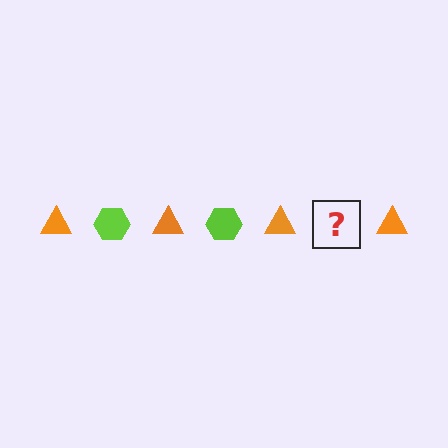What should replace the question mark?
The question mark should be replaced with a lime hexagon.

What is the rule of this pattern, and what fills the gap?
The rule is that the pattern alternates between orange triangle and lime hexagon. The gap should be filled with a lime hexagon.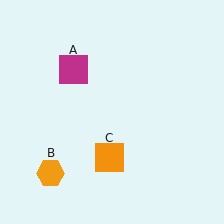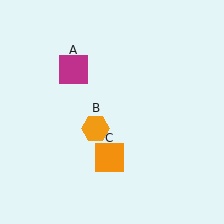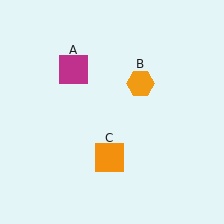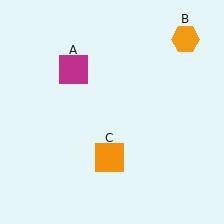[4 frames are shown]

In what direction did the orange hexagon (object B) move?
The orange hexagon (object B) moved up and to the right.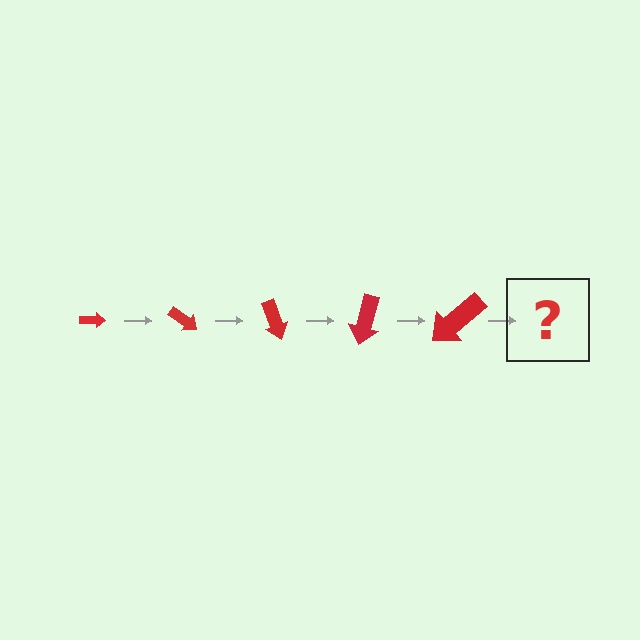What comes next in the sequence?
The next element should be an arrow, larger than the previous one and rotated 175 degrees from the start.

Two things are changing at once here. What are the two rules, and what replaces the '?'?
The two rules are that the arrow grows larger each step and it rotates 35 degrees each step. The '?' should be an arrow, larger than the previous one and rotated 175 degrees from the start.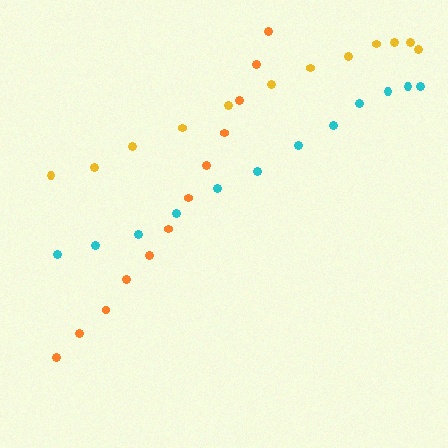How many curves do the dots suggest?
There are 3 distinct paths.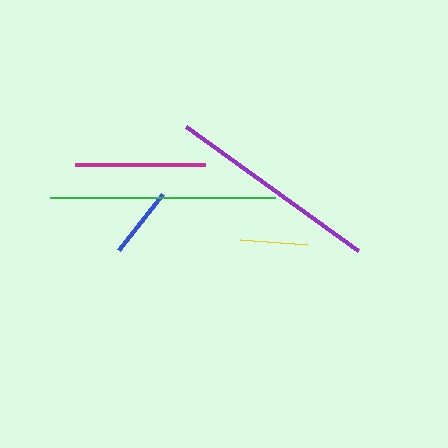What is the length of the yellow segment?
The yellow segment is approximately 67 pixels long.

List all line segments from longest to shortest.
From longest to shortest: green, purple, magenta, blue, yellow.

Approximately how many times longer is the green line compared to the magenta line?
The green line is approximately 1.7 times the length of the magenta line.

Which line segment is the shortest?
The yellow line is the shortest at approximately 67 pixels.